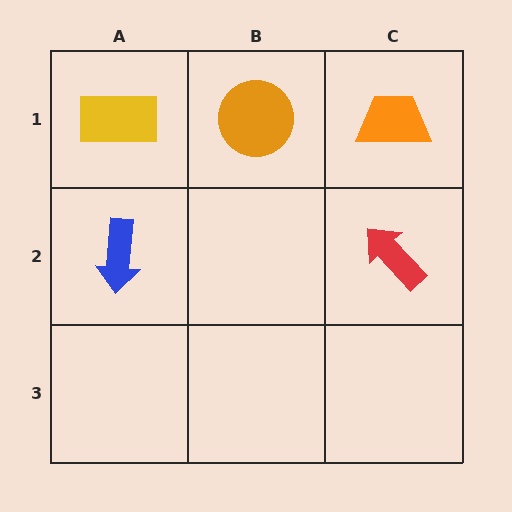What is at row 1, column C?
An orange trapezoid.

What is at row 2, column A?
A blue arrow.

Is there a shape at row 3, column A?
No, that cell is empty.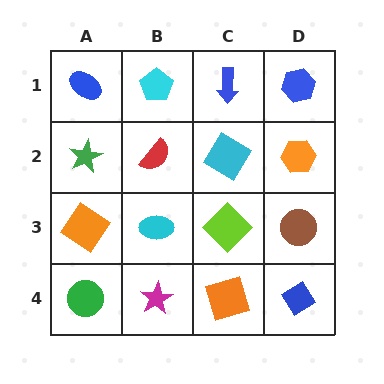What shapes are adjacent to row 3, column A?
A green star (row 2, column A), a green circle (row 4, column A), a cyan ellipse (row 3, column B).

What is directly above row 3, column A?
A green star.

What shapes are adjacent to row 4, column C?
A lime diamond (row 3, column C), a magenta star (row 4, column B), a blue diamond (row 4, column D).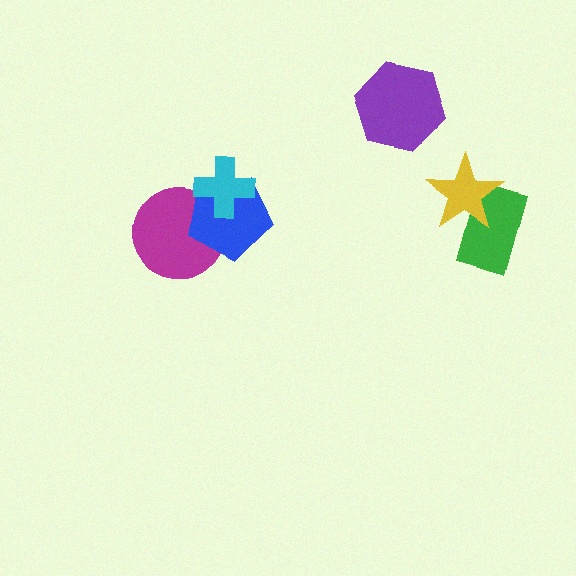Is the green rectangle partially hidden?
Yes, it is partially covered by another shape.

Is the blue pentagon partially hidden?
Yes, it is partially covered by another shape.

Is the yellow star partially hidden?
No, no other shape covers it.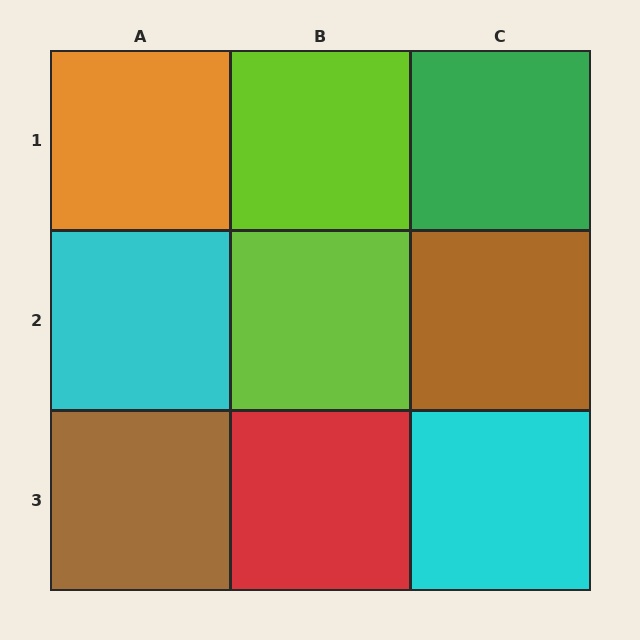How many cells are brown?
2 cells are brown.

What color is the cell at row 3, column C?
Cyan.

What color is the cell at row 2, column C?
Brown.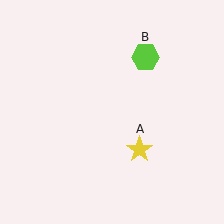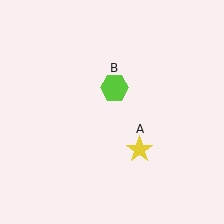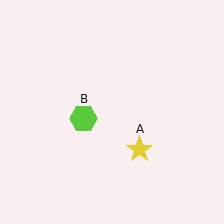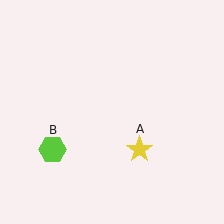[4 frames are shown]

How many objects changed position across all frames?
1 object changed position: lime hexagon (object B).